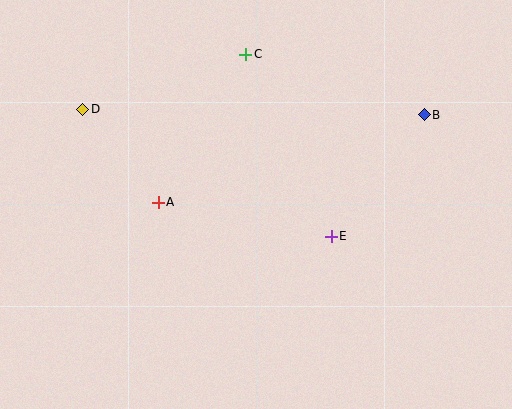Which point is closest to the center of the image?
Point E at (331, 236) is closest to the center.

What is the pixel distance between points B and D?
The distance between B and D is 342 pixels.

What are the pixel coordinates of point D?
Point D is at (83, 109).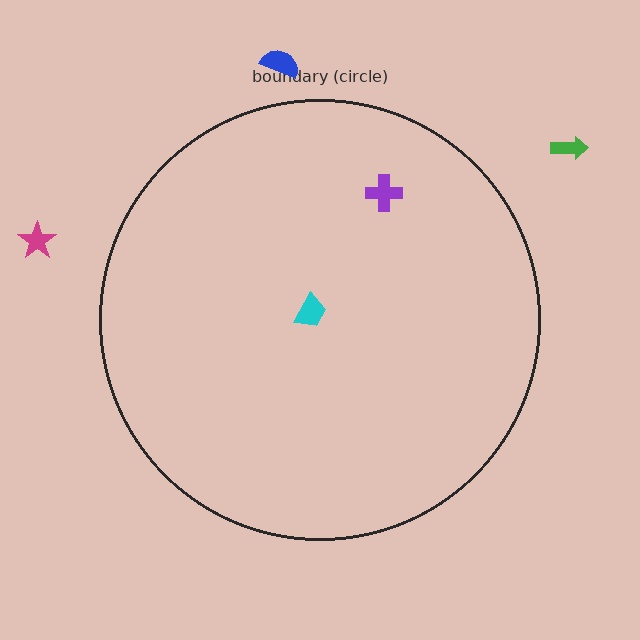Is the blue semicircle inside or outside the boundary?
Outside.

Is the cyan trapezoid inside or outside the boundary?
Inside.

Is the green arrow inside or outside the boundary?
Outside.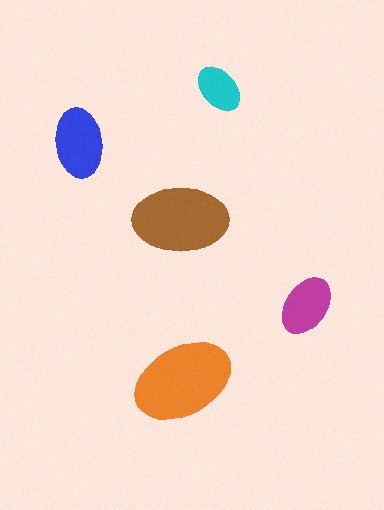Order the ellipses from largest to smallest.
the orange one, the brown one, the blue one, the magenta one, the cyan one.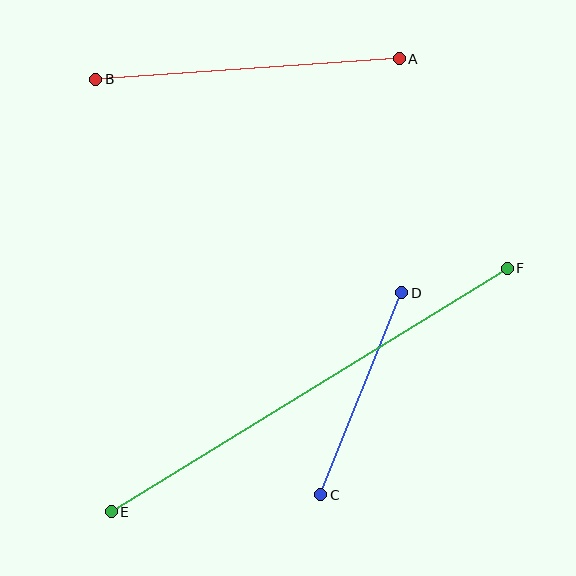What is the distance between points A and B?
The distance is approximately 305 pixels.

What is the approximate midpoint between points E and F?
The midpoint is at approximately (309, 390) pixels.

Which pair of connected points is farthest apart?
Points E and F are farthest apart.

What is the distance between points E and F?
The distance is approximately 465 pixels.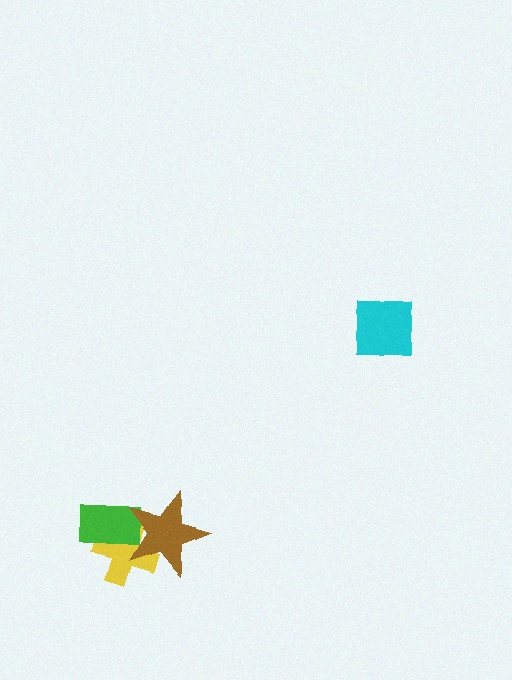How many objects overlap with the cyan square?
0 objects overlap with the cyan square.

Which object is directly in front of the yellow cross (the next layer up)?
The green rectangle is directly in front of the yellow cross.